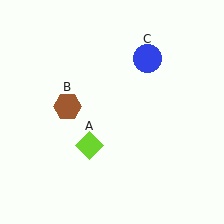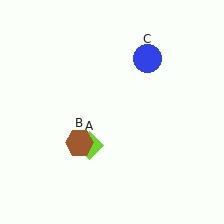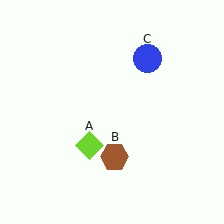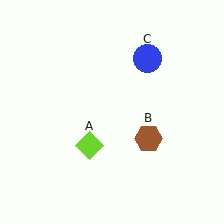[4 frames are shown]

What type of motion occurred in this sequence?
The brown hexagon (object B) rotated counterclockwise around the center of the scene.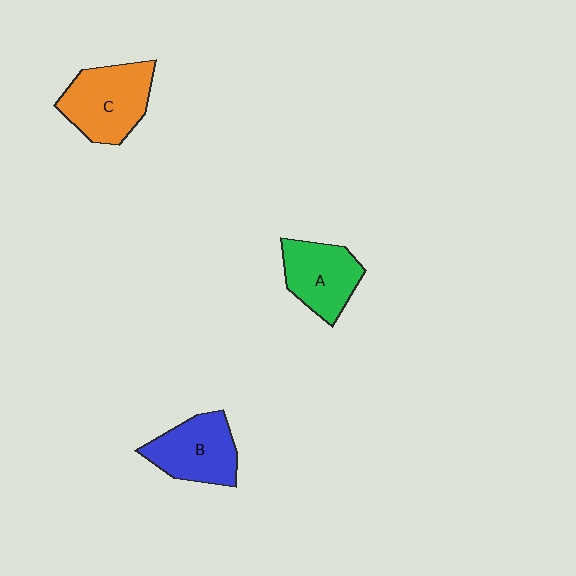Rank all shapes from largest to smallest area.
From largest to smallest: C (orange), B (blue), A (green).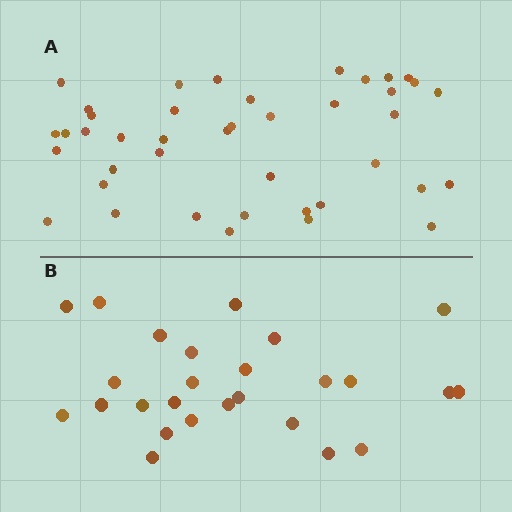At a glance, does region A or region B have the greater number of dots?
Region A (the top region) has more dots.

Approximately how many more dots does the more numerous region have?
Region A has approximately 15 more dots than region B.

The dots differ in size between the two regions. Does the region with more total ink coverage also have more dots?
No. Region B has more total ink coverage because its dots are larger, but region A actually contains more individual dots. Total area can be misleading — the number of items is what matters here.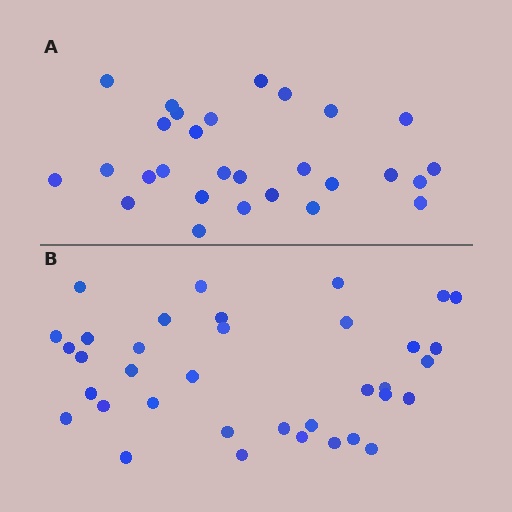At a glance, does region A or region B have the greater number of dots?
Region B (the bottom region) has more dots.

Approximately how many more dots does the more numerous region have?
Region B has roughly 8 or so more dots than region A.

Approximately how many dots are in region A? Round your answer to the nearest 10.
About 30 dots. (The exact count is 28, which rounds to 30.)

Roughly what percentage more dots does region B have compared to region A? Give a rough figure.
About 30% more.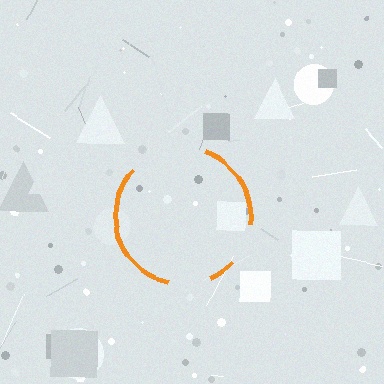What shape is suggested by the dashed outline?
The dashed outline suggests a circle.